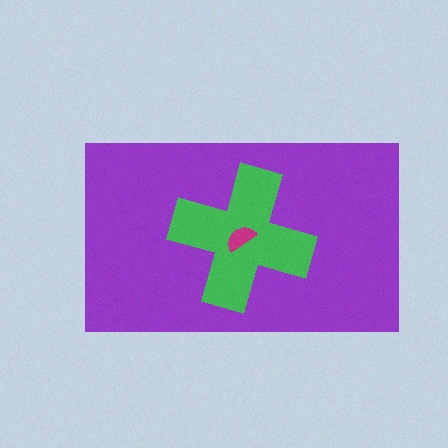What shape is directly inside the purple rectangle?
The green cross.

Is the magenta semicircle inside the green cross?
Yes.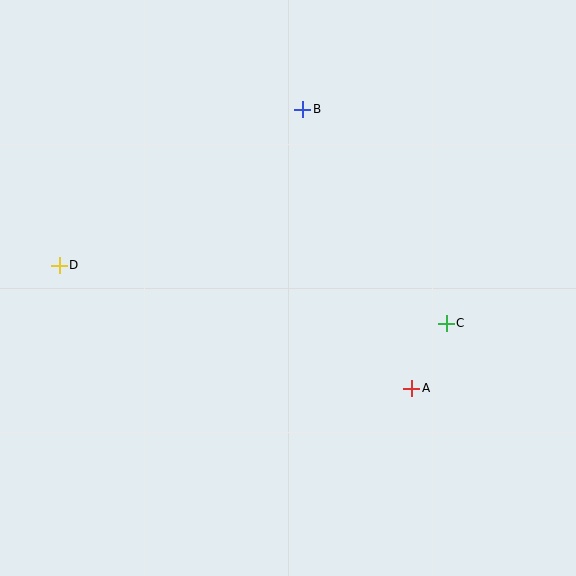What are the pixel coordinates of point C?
Point C is at (446, 323).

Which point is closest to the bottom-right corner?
Point A is closest to the bottom-right corner.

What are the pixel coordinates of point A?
Point A is at (412, 388).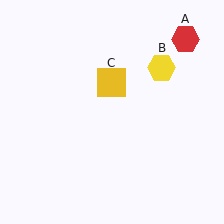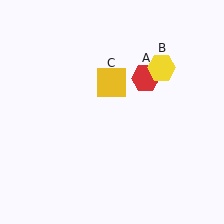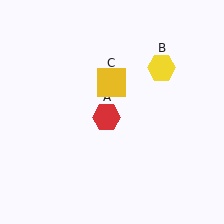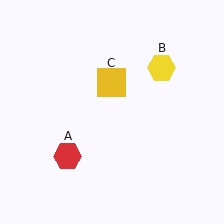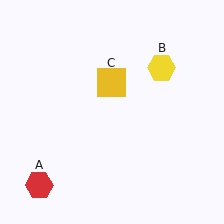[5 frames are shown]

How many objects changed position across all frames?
1 object changed position: red hexagon (object A).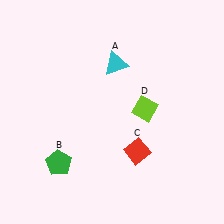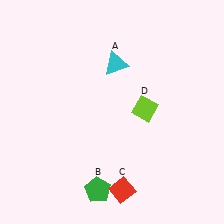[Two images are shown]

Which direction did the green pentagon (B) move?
The green pentagon (B) moved right.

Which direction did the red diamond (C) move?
The red diamond (C) moved down.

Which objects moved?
The objects that moved are: the green pentagon (B), the red diamond (C).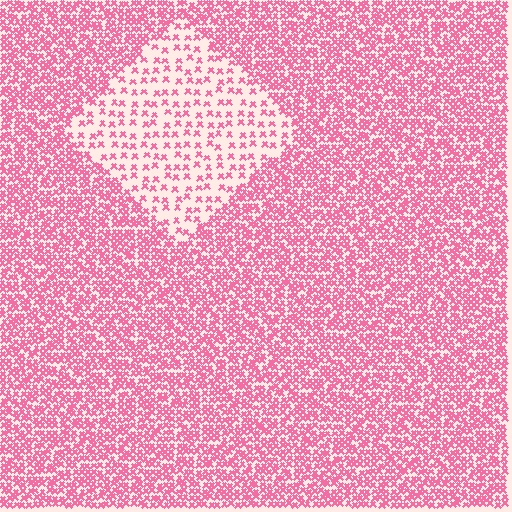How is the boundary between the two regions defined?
The boundary is defined by a change in element density (approximately 2.7x ratio). All elements are the same color, size, and shape.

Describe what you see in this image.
The image contains small pink elements arranged at two different densities. A diamond-shaped region is visible where the elements are less densely packed than the surrounding area.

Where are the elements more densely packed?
The elements are more densely packed outside the diamond boundary.